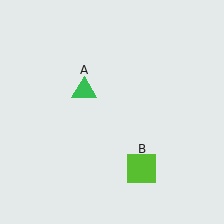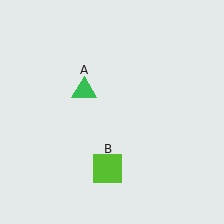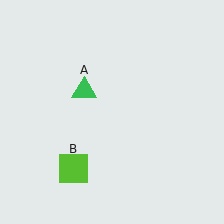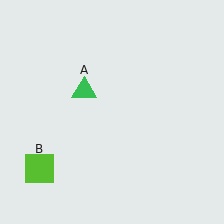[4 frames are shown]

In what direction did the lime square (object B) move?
The lime square (object B) moved left.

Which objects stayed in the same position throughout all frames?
Green triangle (object A) remained stationary.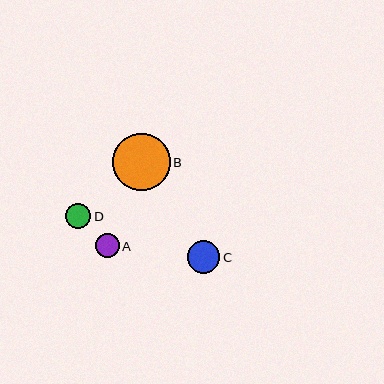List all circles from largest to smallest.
From largest to smallest: B, C, D, A.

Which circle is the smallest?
Circle A is the smallest with a size of approximately 24 pixels.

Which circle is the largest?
Circle B is the largest with a size of approximately 58 pixels.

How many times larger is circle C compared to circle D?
Circle C is approximately 1.3 times the size of circle D.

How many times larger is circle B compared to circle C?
Circle B is approximately 1.8 times the size of circle C.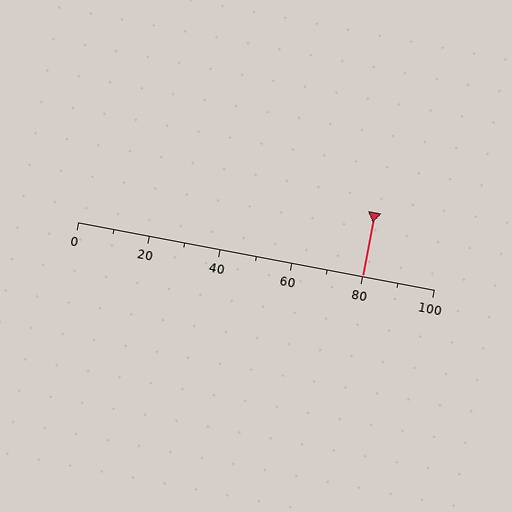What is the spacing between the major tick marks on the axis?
The major ticks are spaced 20 apart.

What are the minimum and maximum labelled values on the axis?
The axis runs from 0 to 100.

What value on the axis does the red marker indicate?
The marker indicates approximately 80.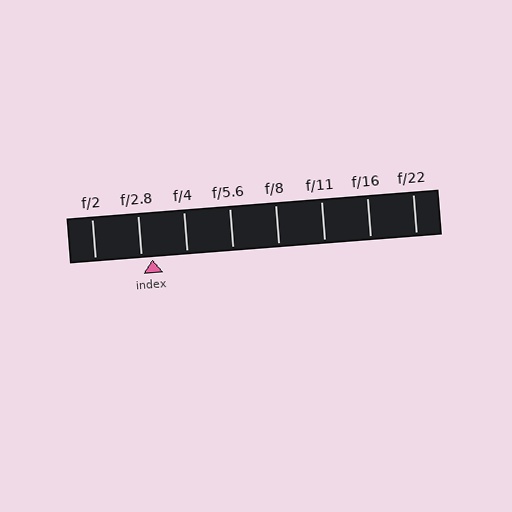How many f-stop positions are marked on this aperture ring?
There are 8 f-stop positions marked.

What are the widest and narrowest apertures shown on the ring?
The widest aperture shown is f/2 and the narrowest is f/22.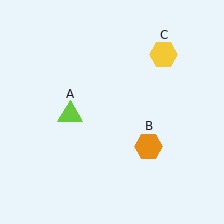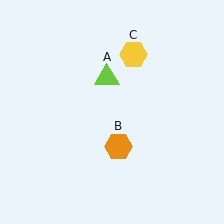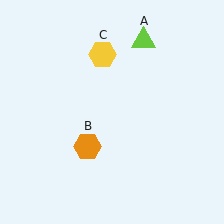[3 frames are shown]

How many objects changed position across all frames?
3 objects changed position: lime triangle (object A), orange hexagon (object B), yellow hexagon (object C).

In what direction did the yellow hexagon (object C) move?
The yellow hexagon (object C) moved left.